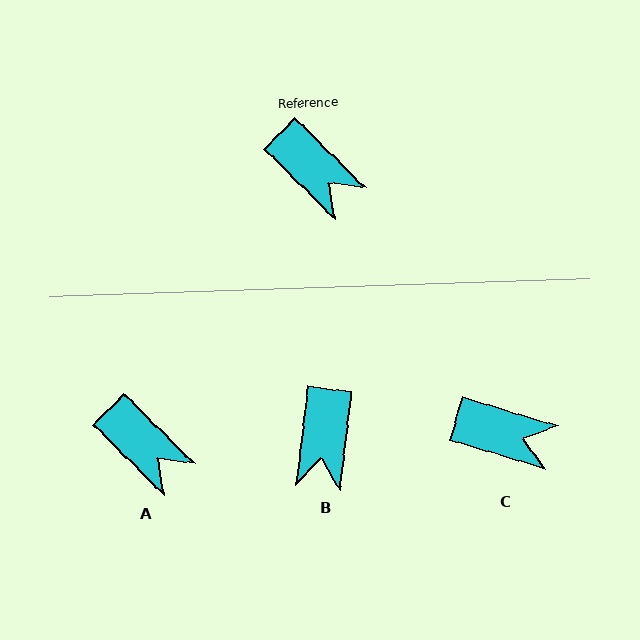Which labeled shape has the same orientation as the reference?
A.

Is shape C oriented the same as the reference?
No, it is off by about 28 degrees.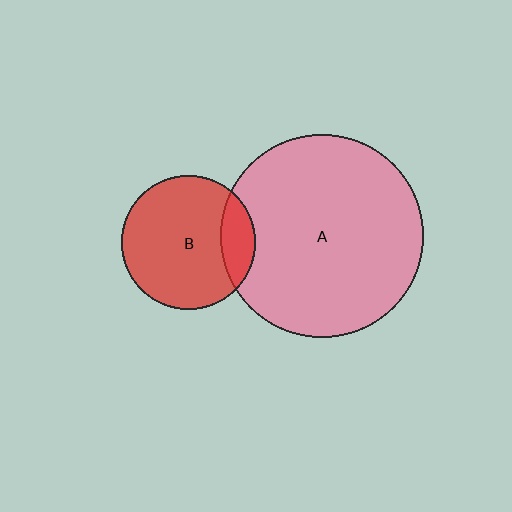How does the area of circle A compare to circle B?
Approximately 2.3 times.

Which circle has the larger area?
Circle A (pink).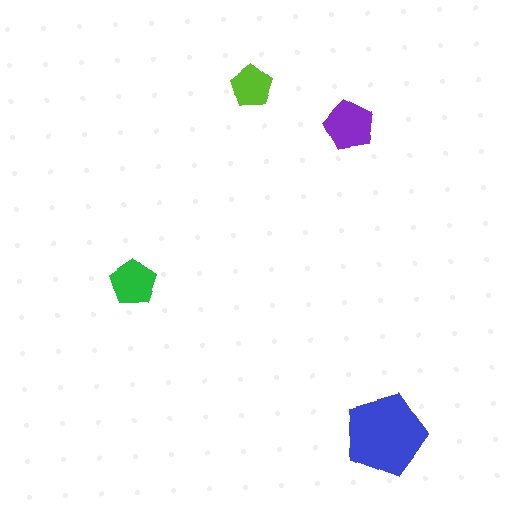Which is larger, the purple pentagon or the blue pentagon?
The blue one.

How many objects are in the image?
There are 4 objects in the image.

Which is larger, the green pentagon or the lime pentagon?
The green one.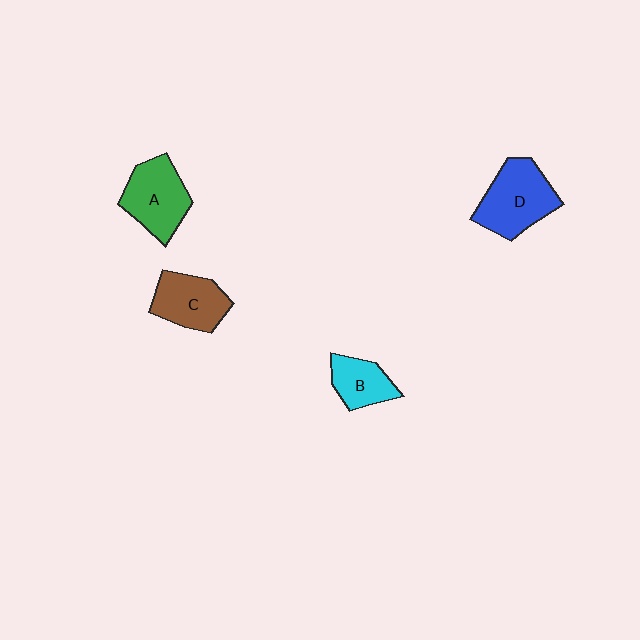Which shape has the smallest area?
Shape B (cyan).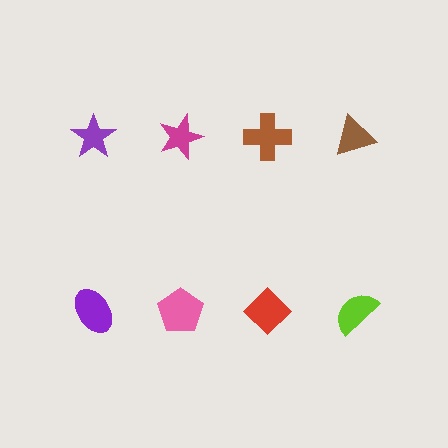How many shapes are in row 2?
4 shapes.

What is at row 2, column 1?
A purple ellipse.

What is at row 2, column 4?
A lime semicircle.